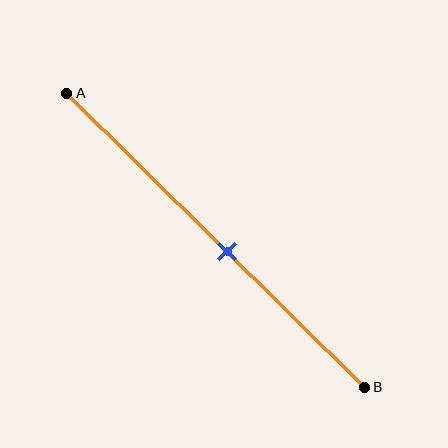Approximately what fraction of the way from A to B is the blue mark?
The blue mark is approximately 55% of the way from A to B.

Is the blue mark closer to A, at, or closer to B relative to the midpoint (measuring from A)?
The blue mark is closer to point B than the midpoint of segment AB.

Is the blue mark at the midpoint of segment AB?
No, the mark is at about 55% from A, not at the 50% midpoint.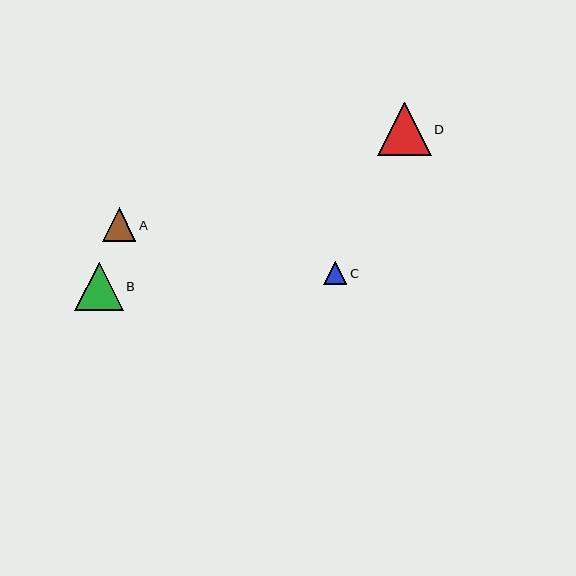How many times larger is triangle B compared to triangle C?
Triangle B is approximately 2.1 times the size of triangle C.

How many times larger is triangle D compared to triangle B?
Triangle D is approximately 1.1 times the size of triangle B.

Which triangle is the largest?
Triangle D is the largest with a size of approximately 53 pixels.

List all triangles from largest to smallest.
From largest to smallest: D, B, A, C.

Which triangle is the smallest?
Triangle C is the smallest with a size of approximately 23 pixels.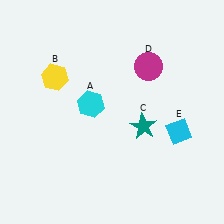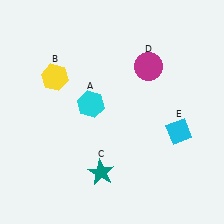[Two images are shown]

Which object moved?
The teal star (C) moved down.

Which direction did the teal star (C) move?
The teal star (C) moved down.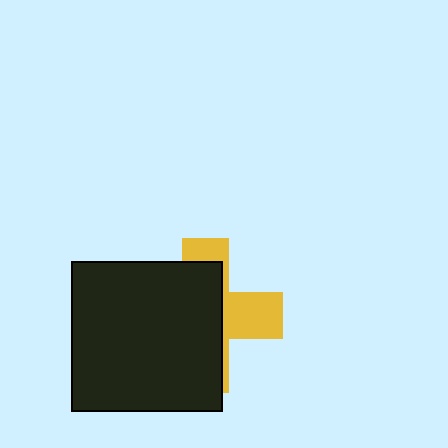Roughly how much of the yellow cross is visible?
A small part of it is visible (roughly 36%).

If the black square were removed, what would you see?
You would see the complete yellow cross.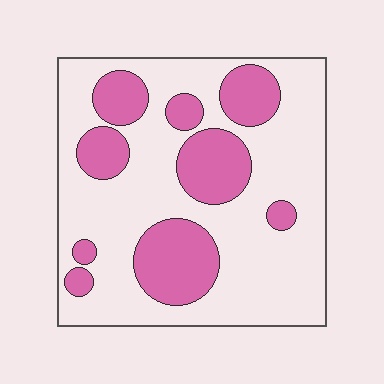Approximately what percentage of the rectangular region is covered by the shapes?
Approximately 30%.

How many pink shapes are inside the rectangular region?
9.